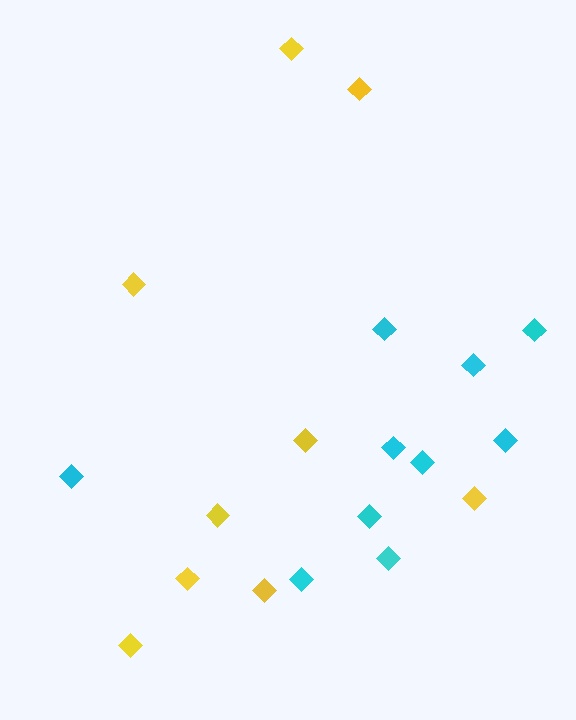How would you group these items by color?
There are 2 groups: one group of yellow diamonds (9) and one group of cyan diamonds (10).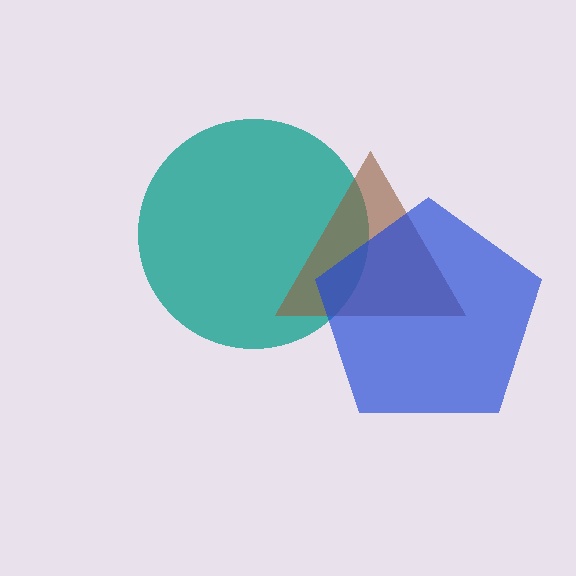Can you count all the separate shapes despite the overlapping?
Yes, there are 3 separate shapes.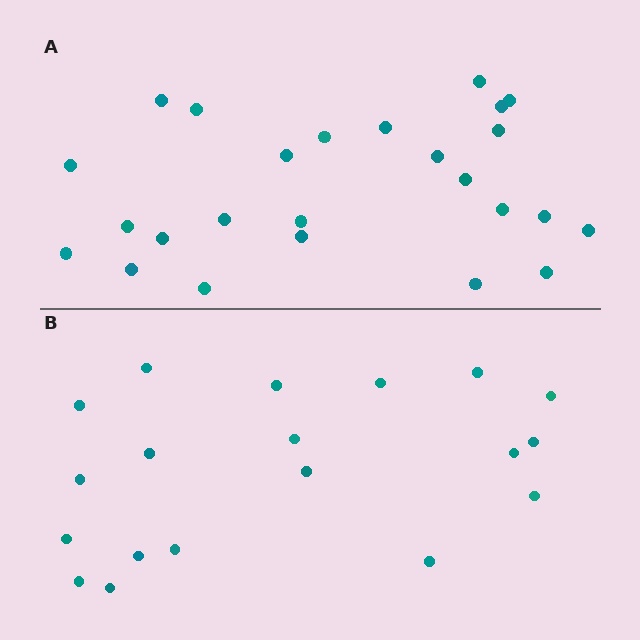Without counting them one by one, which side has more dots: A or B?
Region A (the top region) has more dots.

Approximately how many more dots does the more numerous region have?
Region A has about 6 more dots than region B.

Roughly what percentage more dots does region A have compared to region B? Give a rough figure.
About 30% more.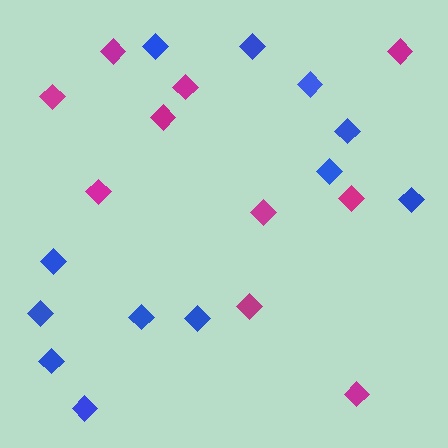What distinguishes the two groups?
There are 2 groups: one group of magenta diamonds (10) and one group of blue diamonds (12).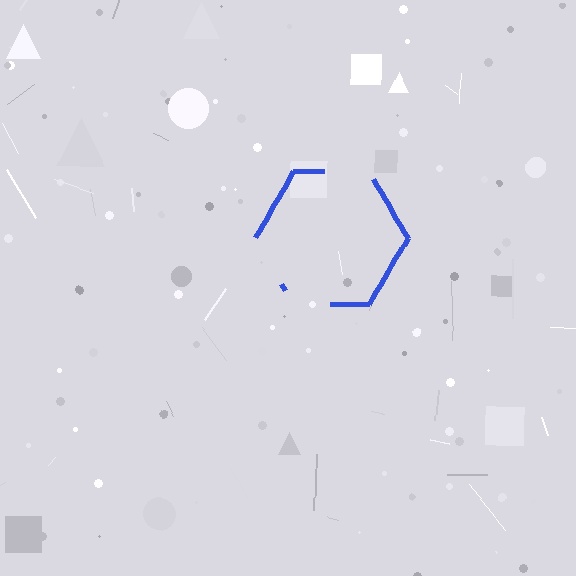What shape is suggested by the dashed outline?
The dashed outline suggests a hexagon.